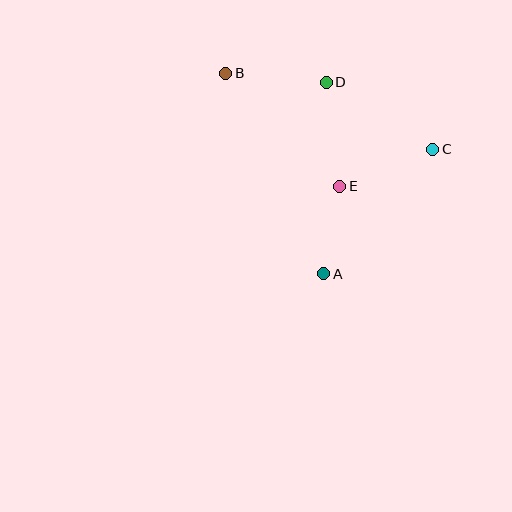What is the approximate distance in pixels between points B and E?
The distance between B and E is approximately 161 pixels.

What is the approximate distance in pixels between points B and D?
The distance between B and D is approximately 101 pixels.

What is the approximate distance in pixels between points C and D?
The distance between C and D is approximately 126 pixels.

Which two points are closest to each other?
Points A and E are closest to each other.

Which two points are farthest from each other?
Points A and B are farthest from each other.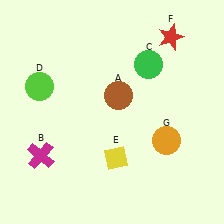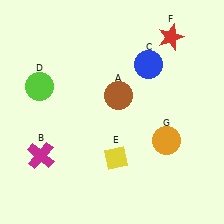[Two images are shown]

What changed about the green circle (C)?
In Image 1, C is green. In Image 2, it changed to blue.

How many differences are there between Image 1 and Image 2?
There is 1 difference between the two images.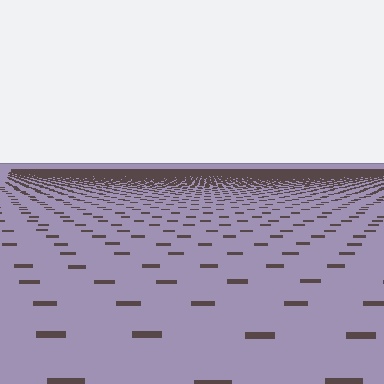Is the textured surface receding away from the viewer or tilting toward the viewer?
The surface is receding away from the viewer. Texture elements get smaller and denser toward the top.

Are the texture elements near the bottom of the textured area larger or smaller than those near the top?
Larger. Near the bottom, elements are closer to the viewer and appear at a bigger on-screen size.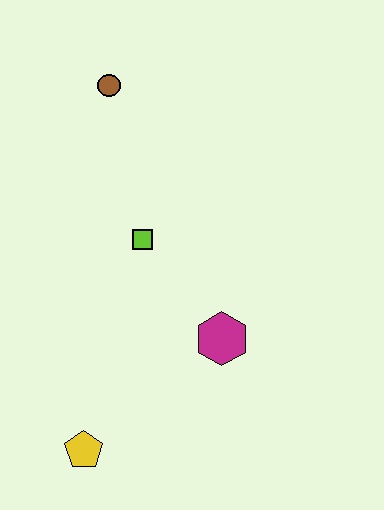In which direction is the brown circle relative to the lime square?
The brown circle is above the lime square.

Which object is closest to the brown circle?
The lime square is closest to the brown circle.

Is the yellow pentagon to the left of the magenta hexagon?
Yes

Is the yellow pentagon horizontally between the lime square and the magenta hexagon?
No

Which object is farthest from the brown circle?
The yellow pentagon is farthest from the brown circle.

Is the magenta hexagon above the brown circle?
No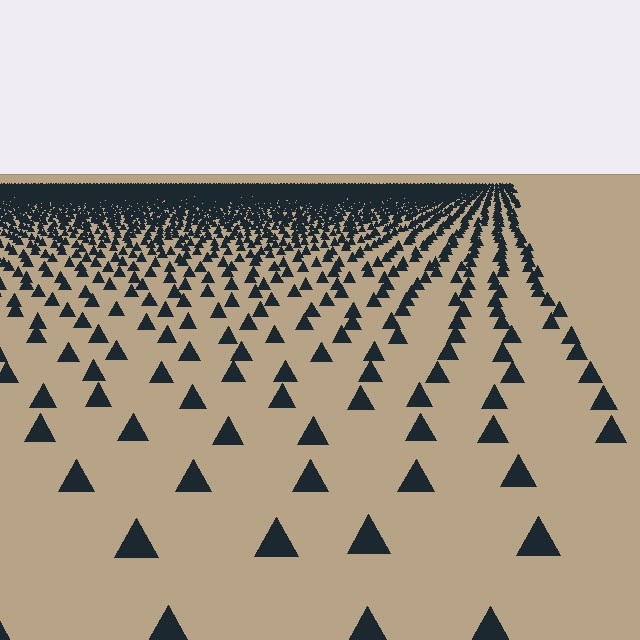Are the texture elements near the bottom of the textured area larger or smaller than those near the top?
Larger. Near the bottom, elements are closer to the viewer and appear at a bigger on-screen size.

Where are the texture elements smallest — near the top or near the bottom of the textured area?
Near the top.